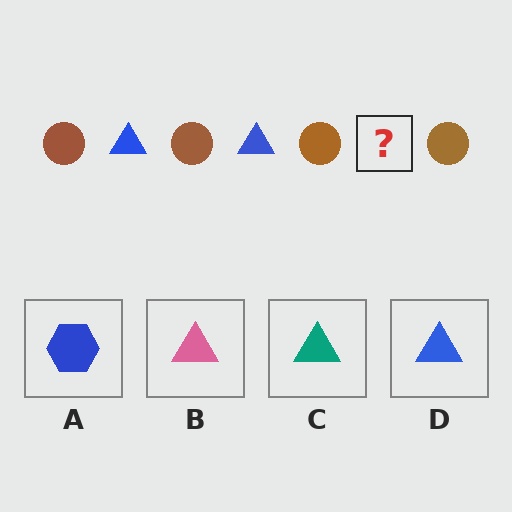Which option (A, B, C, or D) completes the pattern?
D.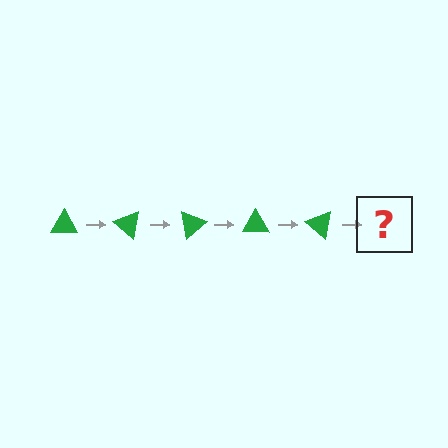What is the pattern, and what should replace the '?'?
The pattern is that the triangle rotates 40 degrees each step. The '?' should be a green triangle rotated 200 degrees.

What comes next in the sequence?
The next element should be a green triangle rotated 200 degrees.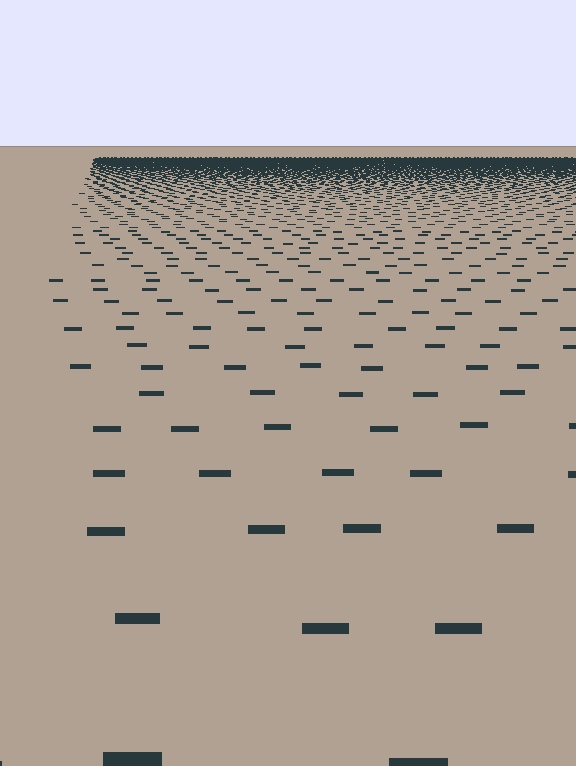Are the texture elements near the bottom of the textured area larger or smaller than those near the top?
Larger. Near the bottom, elements are closer to the viewer and appear at a bigger on-screen size.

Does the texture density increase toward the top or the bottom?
Density increases toward the top.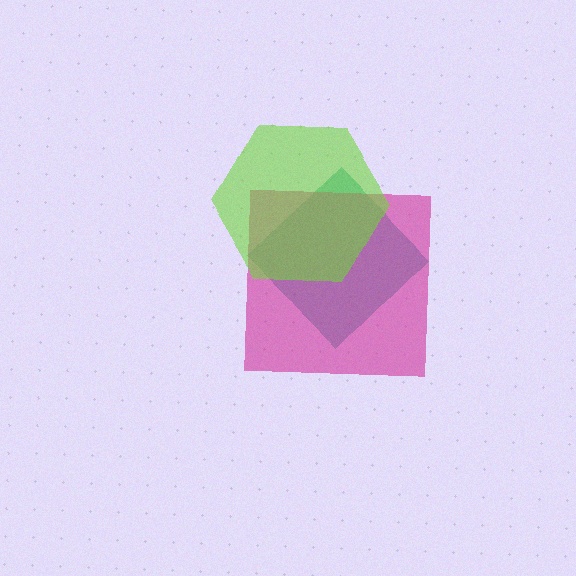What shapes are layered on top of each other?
The layered shapes are: a teal diamond, a magenta square, a lime hexagon.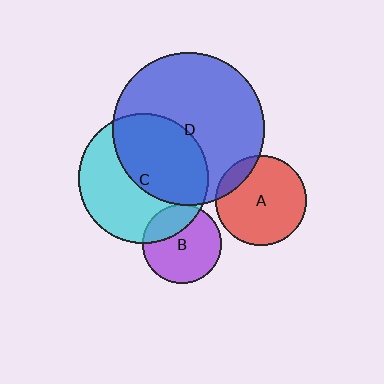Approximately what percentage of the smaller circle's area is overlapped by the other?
Approximately 5%.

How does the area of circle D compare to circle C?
Approximately 1.4 times.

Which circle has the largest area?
Circle D (blue).